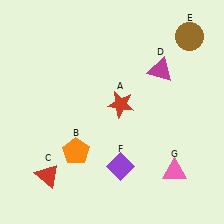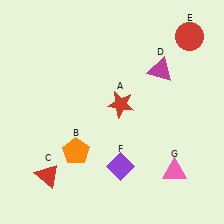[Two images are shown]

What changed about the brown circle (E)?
In Image 1, E is brown. In Image 2, it changed to red.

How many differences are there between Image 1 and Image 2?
There is 1 difference between the two images.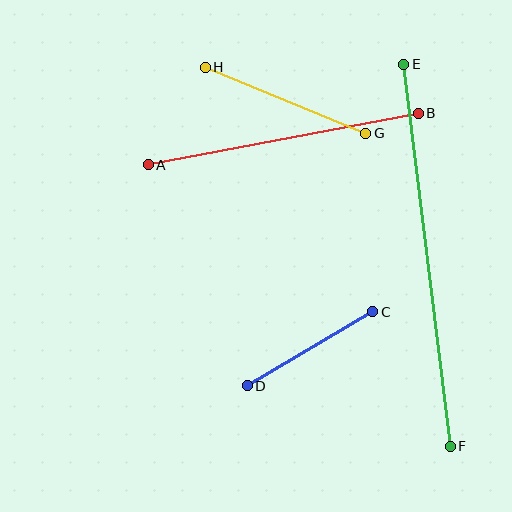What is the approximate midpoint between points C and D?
The midpoint is at approximately (310, 349) pixels.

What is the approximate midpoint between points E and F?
The midpoint is at approximately (427, 255) pixels.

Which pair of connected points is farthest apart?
Points E and F are farthest apart.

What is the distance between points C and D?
The distance is approximately 146 pixels.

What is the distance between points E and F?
The distance is approximately 385 pixels.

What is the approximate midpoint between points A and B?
The midpoint is at approximately (283, 139) pixels.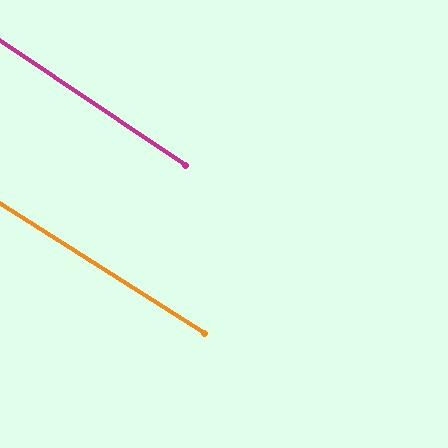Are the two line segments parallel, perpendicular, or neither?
Parallel — their directions differ by only 1.4°.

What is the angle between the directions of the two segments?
Approximately 1 degree.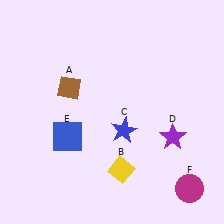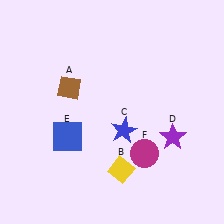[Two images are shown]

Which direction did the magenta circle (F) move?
The magenta circle (F) moved left.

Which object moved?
The magenta circle (F) moved left.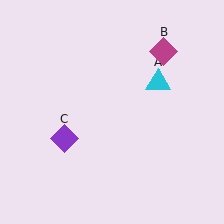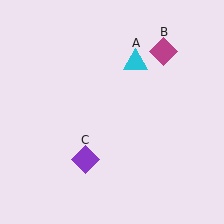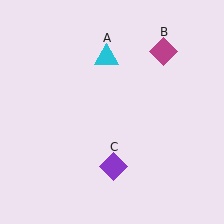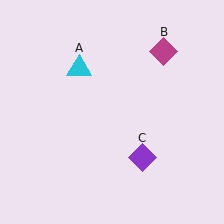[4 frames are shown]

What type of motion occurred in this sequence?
The cyan triangle (object A), purple diamond (object C) rotated counterclockwise around the center of the scene.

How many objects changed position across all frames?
2 objects changed position: cyan triangle (object A), purple diamond (object C).